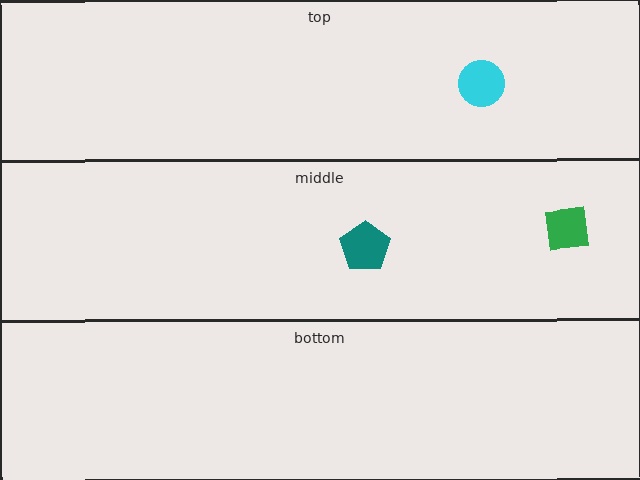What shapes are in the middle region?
The green square, the teal pentagon.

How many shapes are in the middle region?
2.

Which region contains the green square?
The middle region.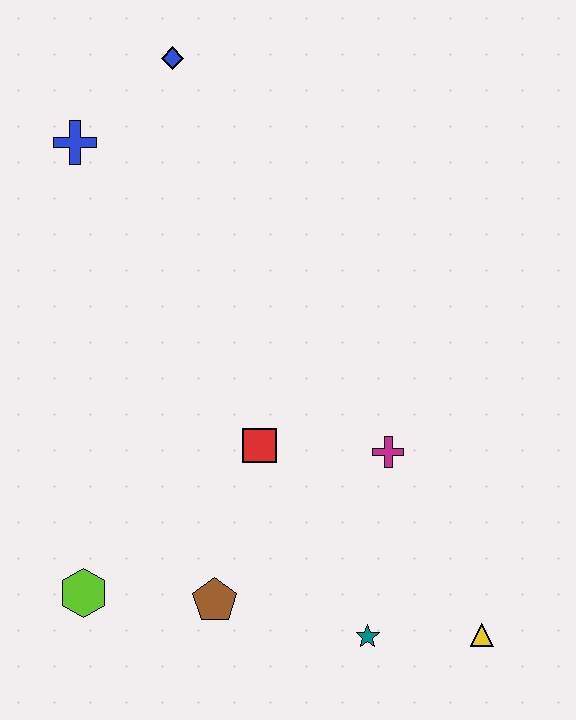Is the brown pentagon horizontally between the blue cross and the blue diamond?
No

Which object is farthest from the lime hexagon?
The blue diamond is farthest from the lime hexagon.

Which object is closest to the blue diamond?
The blue cross is closest to the blue diamond.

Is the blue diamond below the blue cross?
No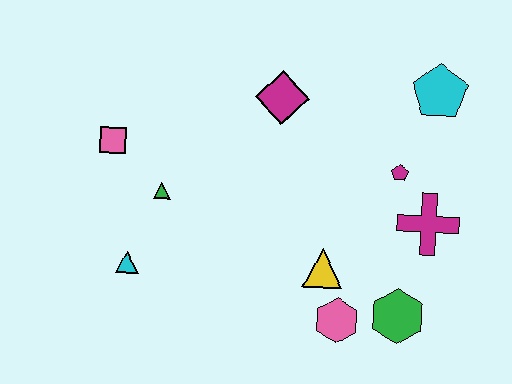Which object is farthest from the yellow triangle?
The pink square is farthest from the yellow triangle.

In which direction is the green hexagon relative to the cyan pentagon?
The green hexagon is below the cyan pentagon.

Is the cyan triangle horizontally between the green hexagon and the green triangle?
No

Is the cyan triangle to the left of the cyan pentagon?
Yes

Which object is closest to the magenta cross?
The magenta pentagon is closest to the magenta cross.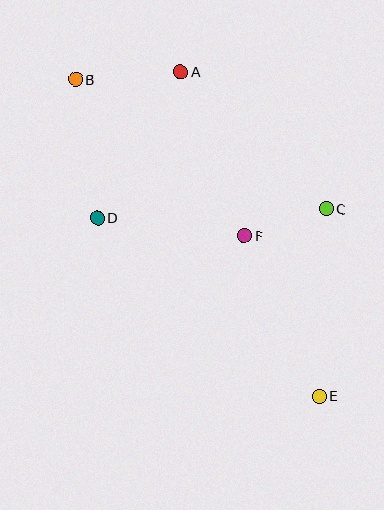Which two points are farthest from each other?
Points B and E are farthest from each other.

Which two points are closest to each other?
Points C and F are closest to each other.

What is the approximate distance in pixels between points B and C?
The distance between B and C is approximately 282 pixels.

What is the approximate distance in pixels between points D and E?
The distance between D and E is approximately 284 pixels.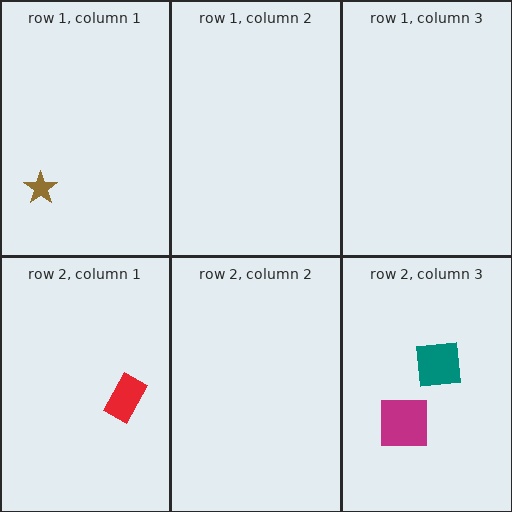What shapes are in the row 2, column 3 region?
The teal square, the magenta square.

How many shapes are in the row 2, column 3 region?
2.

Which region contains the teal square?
The row 2, column 3 region.